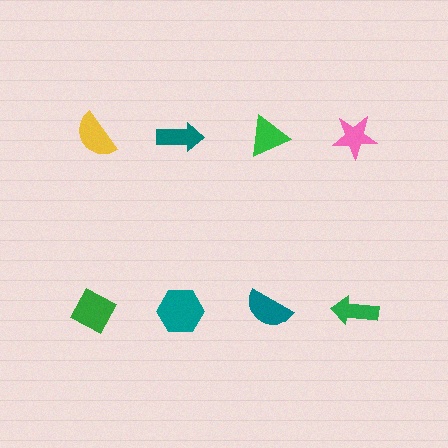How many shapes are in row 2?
4 shapes.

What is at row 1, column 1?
A yellow semicircle.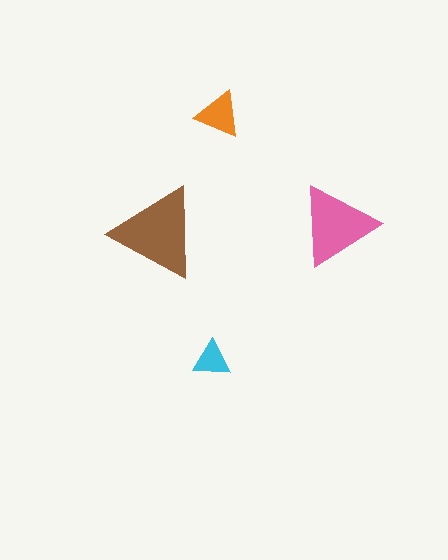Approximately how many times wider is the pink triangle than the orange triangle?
About 1.5 times wider.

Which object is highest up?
The orange triangle is topmost.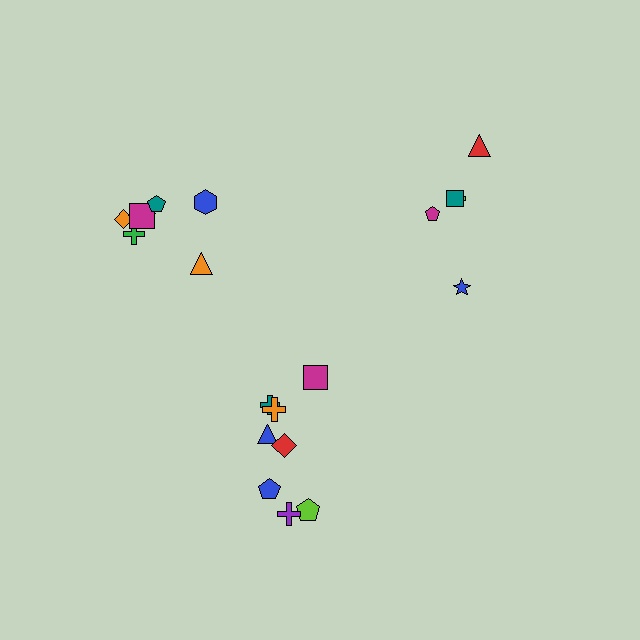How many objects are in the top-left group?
There are 7 objects.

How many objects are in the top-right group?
There are 5 objects.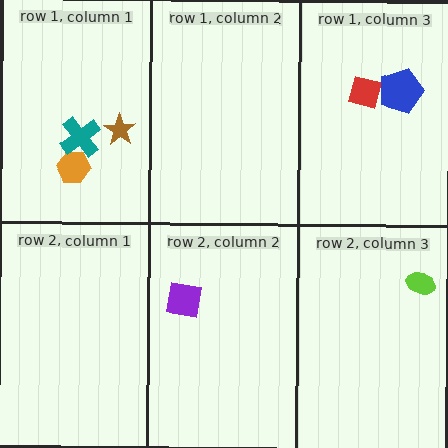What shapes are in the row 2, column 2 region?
The purple square.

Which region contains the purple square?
The row 2, column 2 region.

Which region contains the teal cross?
The row 1, column 1 region.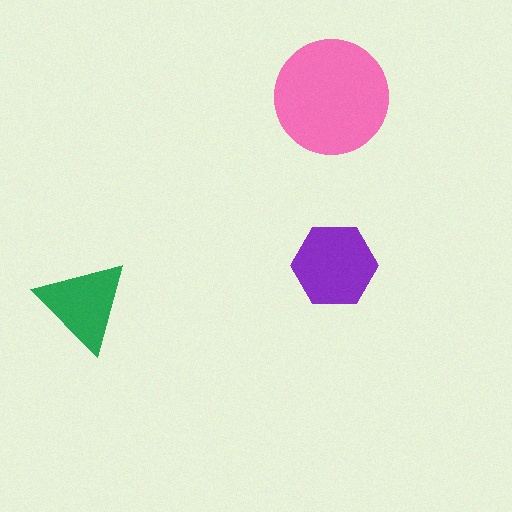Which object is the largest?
The pink circle.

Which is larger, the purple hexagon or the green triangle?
The purple hexagon.